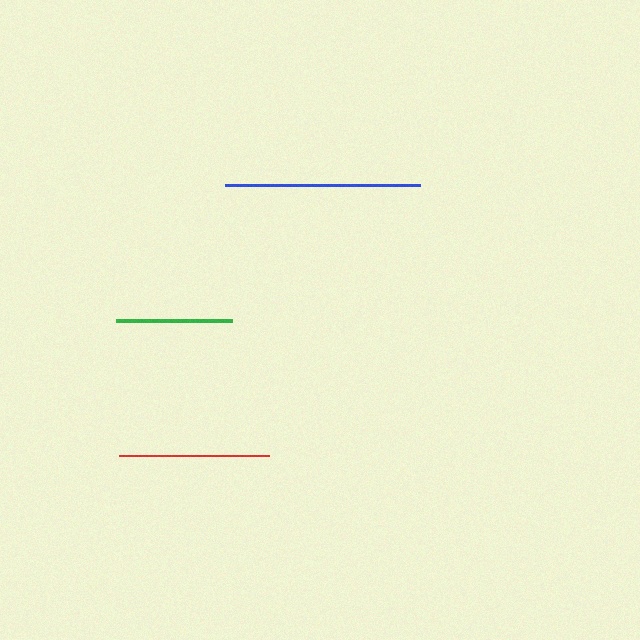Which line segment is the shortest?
The green line is the shortest at approximately 116 pixels.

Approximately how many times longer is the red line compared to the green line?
The red line is approximately 1.3 times the length of the green line.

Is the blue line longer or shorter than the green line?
The blue line is longer than the green line.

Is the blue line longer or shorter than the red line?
The blue line is longer than the red line.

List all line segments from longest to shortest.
From longest to shortest: blue, red, green.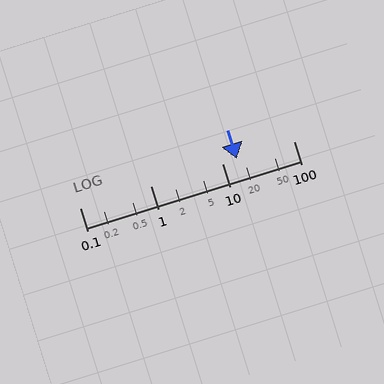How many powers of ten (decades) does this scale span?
The scale spans 3 decades, from 0.1 to 100.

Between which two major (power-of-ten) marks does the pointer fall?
The pointer is between 10 and 100.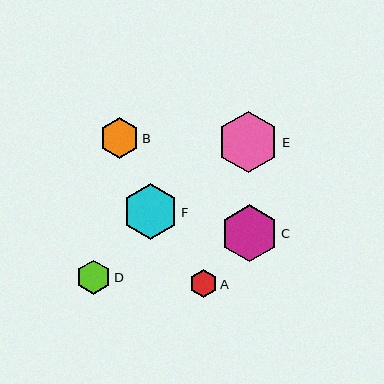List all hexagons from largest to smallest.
From largest to smallest: E, C, F, B, D, A.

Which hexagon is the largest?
Hexagon E is the largest with a size of approximately 61 pixels.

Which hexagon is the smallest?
Hexagon A is the smallest with a size of approximately 28 pixels.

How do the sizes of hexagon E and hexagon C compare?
Hexagon E and hexagon C are approximately the same size.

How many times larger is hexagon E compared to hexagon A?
Hexagon E is approximately 2.2 times the size of hexagon A.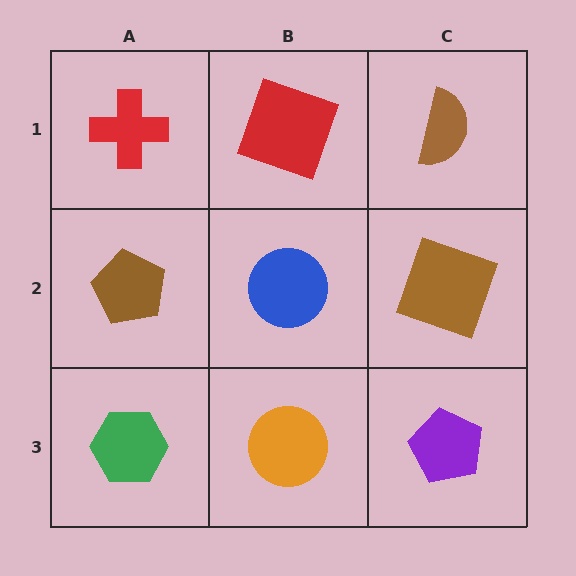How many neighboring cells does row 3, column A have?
2.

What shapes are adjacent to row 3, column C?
A brown square (row 2, column C), an orange circle (row 3, column B).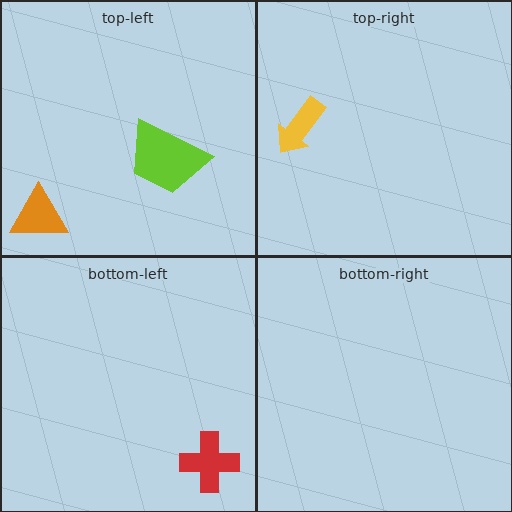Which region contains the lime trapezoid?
The top-left region.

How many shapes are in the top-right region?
1.